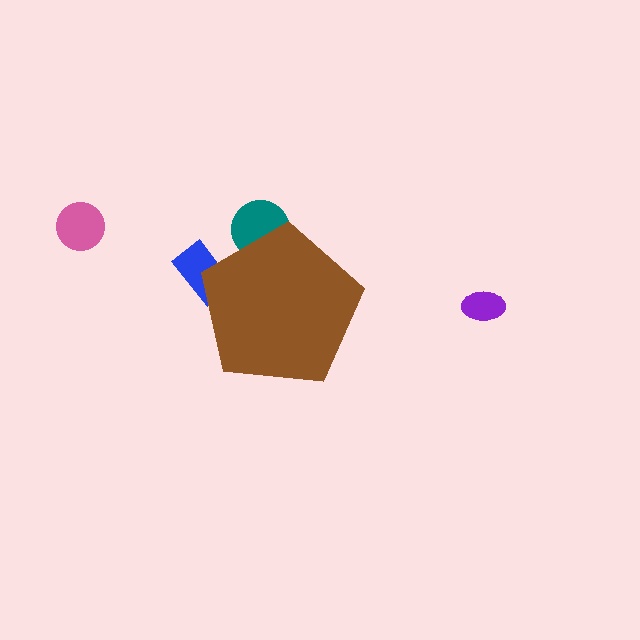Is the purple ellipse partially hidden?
No, the purple ellipse is fully visible.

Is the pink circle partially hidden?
No, the pink circle is fully visible.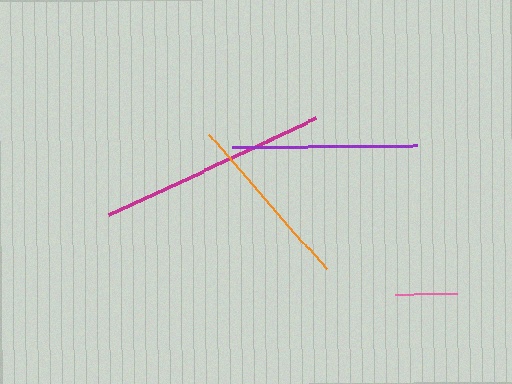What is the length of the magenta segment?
The magenta segment is approximately 228 pixels long.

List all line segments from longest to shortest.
From longest to shortest: magenta, purple, orange, pink.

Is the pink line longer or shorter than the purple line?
The purple line is longer than the pink line.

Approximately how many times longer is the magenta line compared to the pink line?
The magenta line is approximately 3.7 times the length of the pink line.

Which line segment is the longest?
The magenta line is the longest at approximately 228 pixels.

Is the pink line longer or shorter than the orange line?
The orange line is longer than the pink line.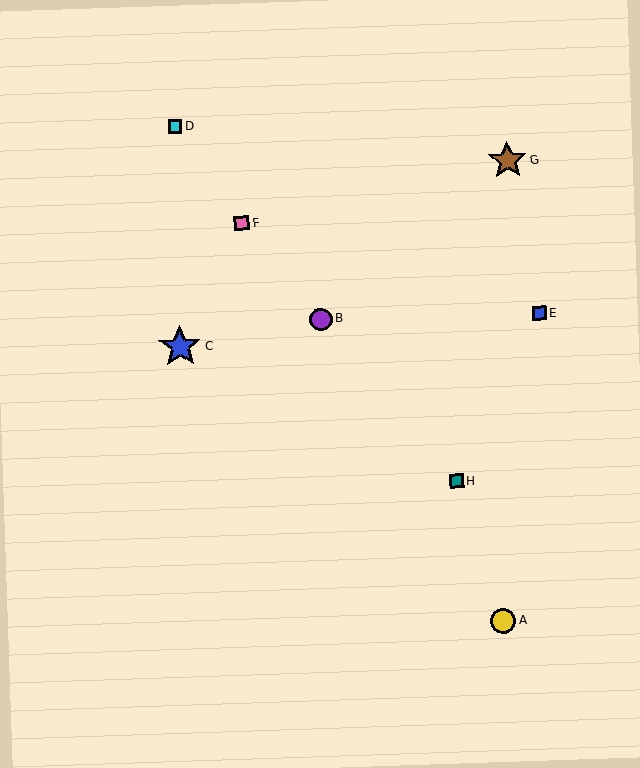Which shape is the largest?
The blue star (labeled C) is the largest.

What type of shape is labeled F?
Shape F is a pink square.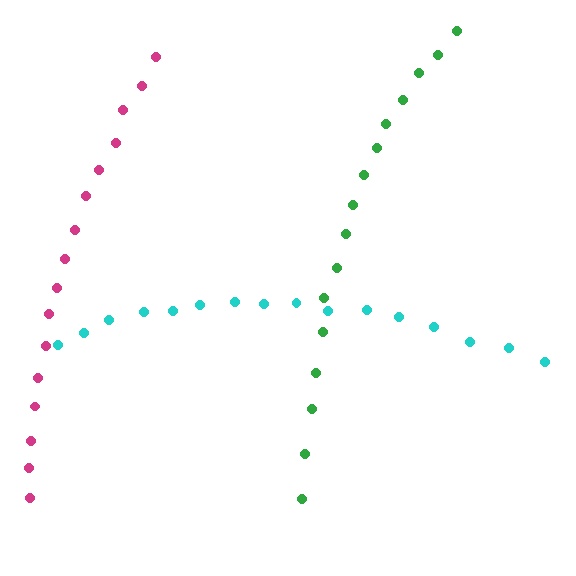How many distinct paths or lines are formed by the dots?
There are 3 distinct paths.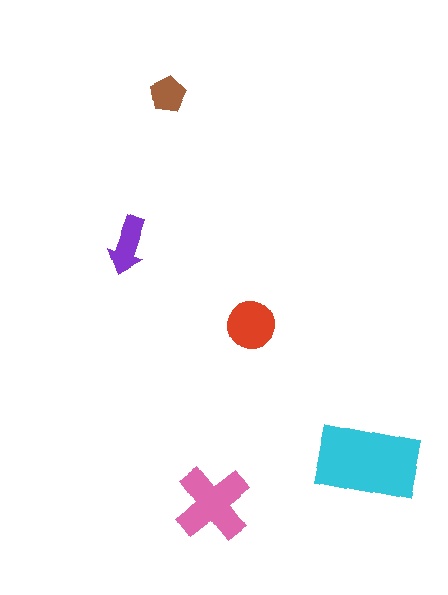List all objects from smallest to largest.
The brown pentagon, the purple arrow, the red circle, the pink cross, the cyan rectangle.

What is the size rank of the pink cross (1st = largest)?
2nd.